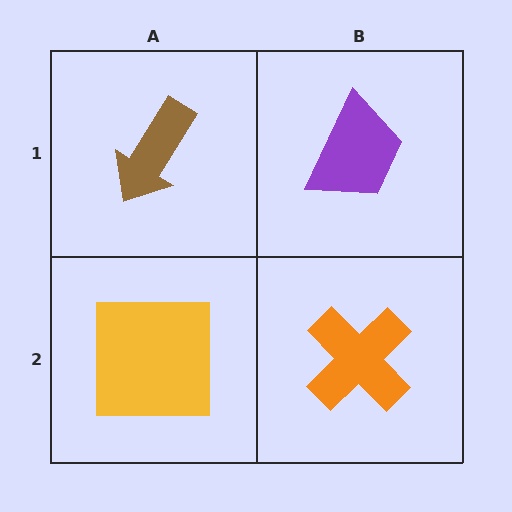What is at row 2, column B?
An orange cross.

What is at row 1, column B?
A purple trapezoid.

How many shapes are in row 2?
2 shapes.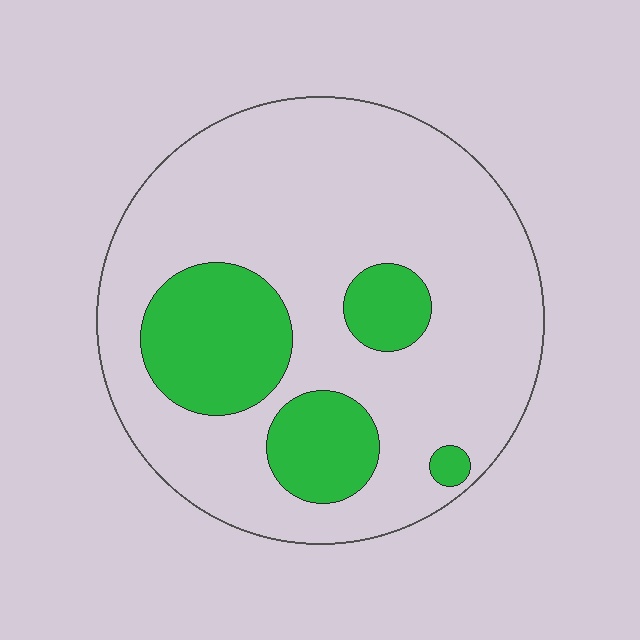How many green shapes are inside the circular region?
4.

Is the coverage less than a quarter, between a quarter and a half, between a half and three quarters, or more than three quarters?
Less than a quarter.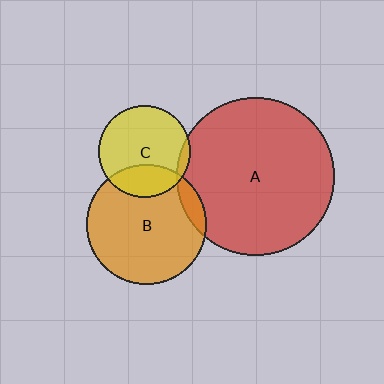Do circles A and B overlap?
Yes.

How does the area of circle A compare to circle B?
Approximately 1.7 times.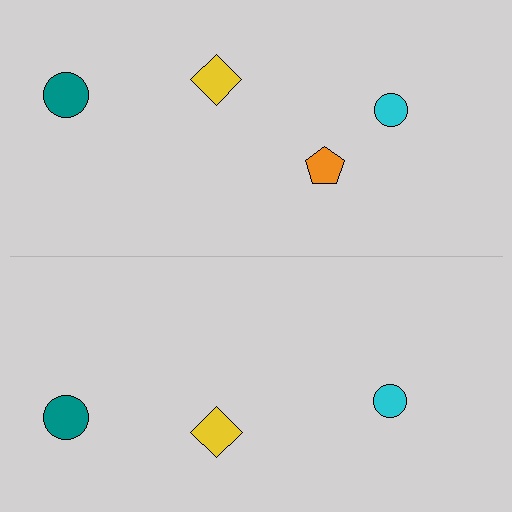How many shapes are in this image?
There are 7 shapes in this image.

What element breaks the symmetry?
A orange pentagon is missing from the bottom side.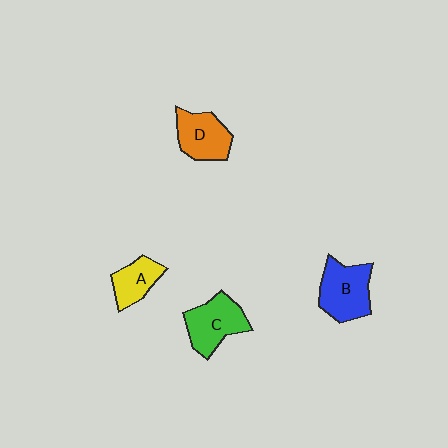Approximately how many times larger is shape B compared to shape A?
Approximately 1.6 times.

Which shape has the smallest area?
Shape A (yellow).